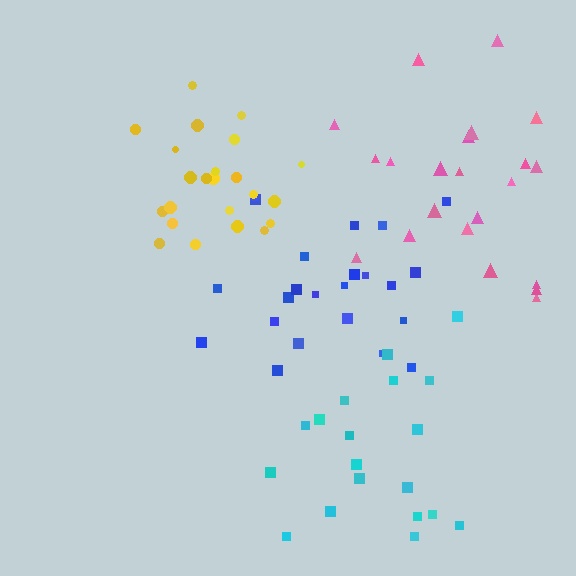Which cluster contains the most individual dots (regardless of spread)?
Blue (23).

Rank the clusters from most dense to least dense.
blue, yellow, pink, cyan.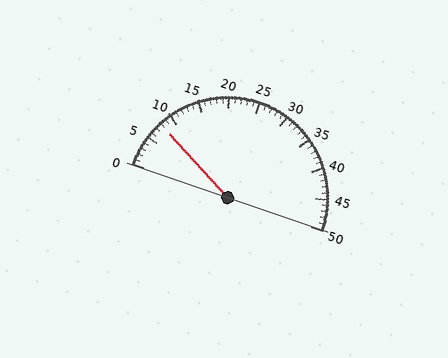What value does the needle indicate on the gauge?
The needle indicates approximately 8.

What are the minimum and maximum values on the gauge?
The gauge ranges from 0 to 50.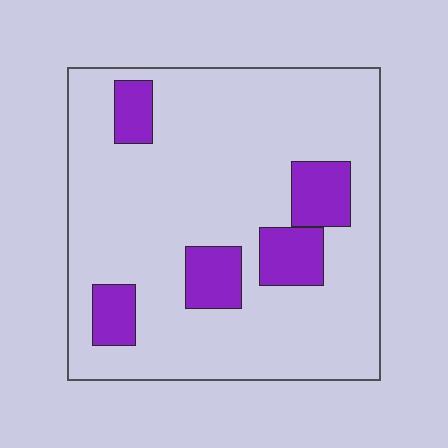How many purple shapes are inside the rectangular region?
5.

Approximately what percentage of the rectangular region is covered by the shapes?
Approximately 15%.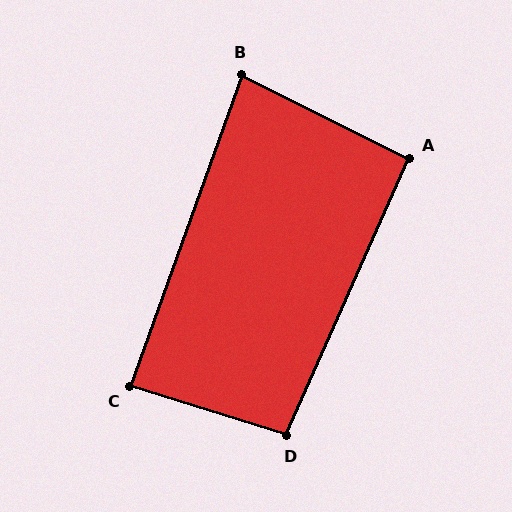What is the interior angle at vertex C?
Approximately 87 degrees (approximately right).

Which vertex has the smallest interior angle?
B, at approximately 83 degrees.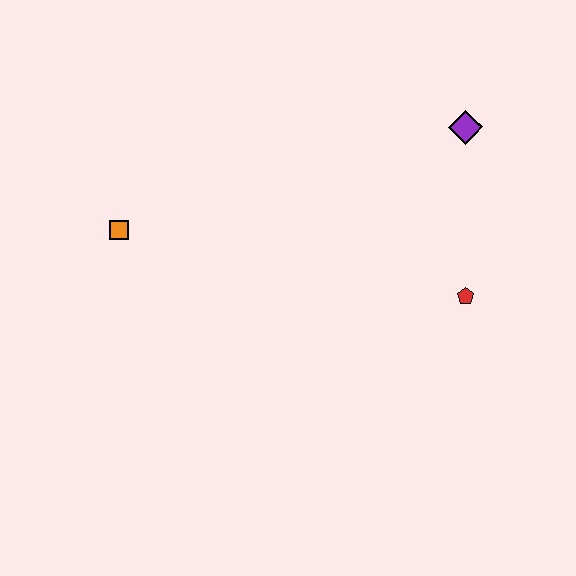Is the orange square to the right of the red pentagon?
No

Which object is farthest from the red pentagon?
The orange square is farthest from the red pentagon.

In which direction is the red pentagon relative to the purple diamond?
The red pentagon is below the purple diamond.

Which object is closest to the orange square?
The red pentagon is closest to the orange square.